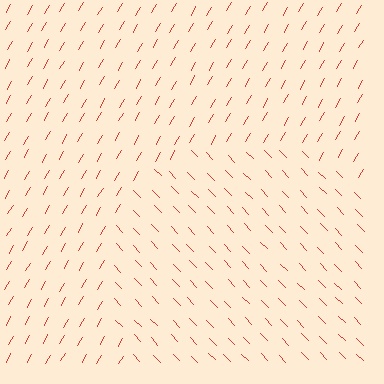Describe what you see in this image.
The image is filled with small red line segments. A circle region in the image has lines oriented differently from the surrounding lines, creating a visible texture boundary.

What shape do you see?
I see a circle.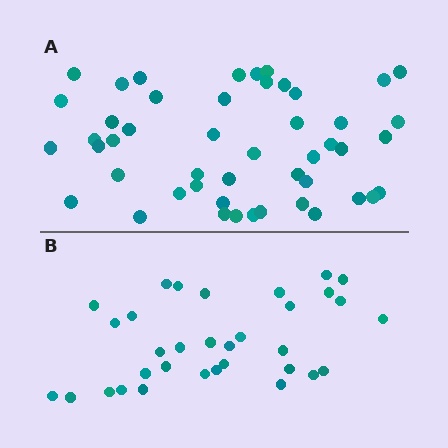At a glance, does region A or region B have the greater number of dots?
Region A (the top region) has more dots.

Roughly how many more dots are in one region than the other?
Region A has approximately 15 more dots than region B.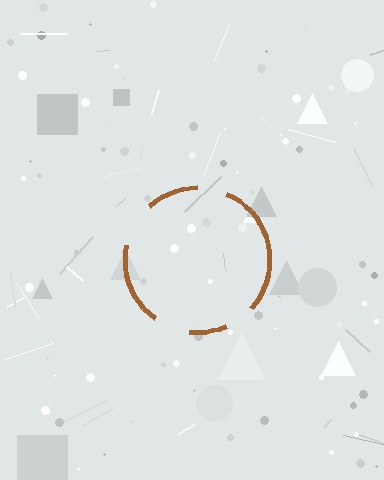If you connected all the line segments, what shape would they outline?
They would outline a circle.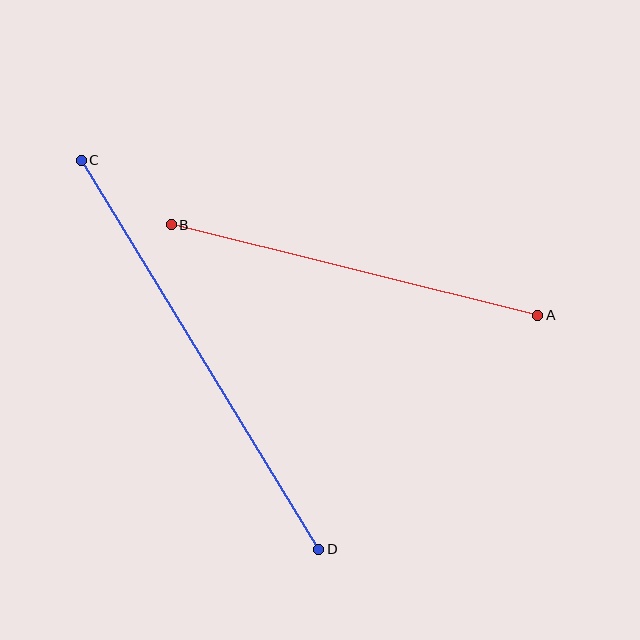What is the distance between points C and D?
The distance is approximately 456 pixels.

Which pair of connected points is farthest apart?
Points C and D are farthest apart.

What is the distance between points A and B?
The distance is approximately 378 pixels.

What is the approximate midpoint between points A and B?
The midpoint is at approximately (354, 270) pixels.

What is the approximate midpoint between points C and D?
The midpoint is at approximately (200, 355) pixels.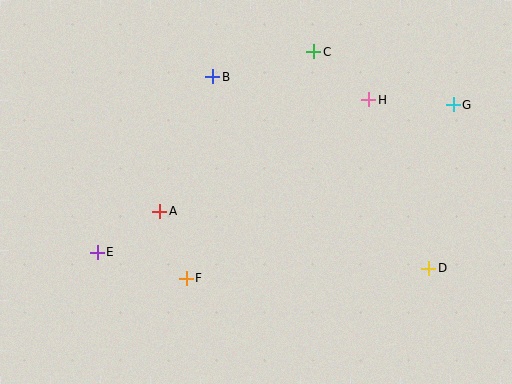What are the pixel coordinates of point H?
Point H is at (369, 100).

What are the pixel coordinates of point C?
Point C is at (314, 52).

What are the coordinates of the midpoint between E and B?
The midpoint between E and B is at (155, 165).